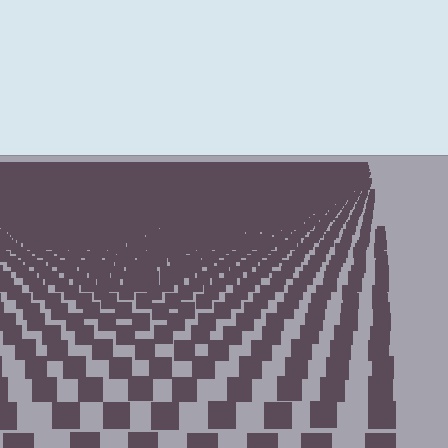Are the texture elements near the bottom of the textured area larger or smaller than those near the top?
Larger. Near the bottom, elements are closer to the viewer and appear at a bigger on-screen size.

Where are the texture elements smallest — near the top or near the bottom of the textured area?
Near the top.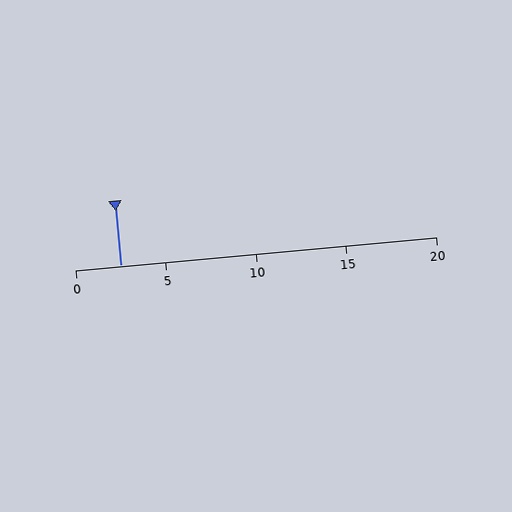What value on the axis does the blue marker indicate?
The marker indicates approximately 2.5.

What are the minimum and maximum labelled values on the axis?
The axis runs from 0 to 20.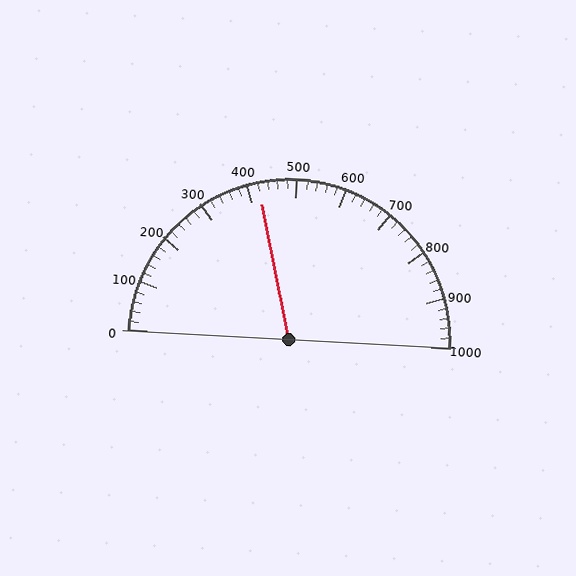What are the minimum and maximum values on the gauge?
The gauge ranges from 0 to 1000.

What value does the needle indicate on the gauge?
The needle indicates approximately 420.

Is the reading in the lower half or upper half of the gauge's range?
The reading is in the lower half of the range (0 to 1000).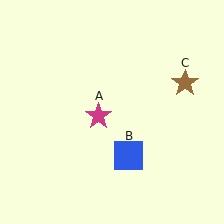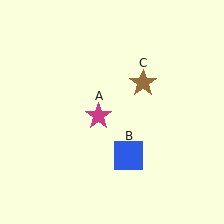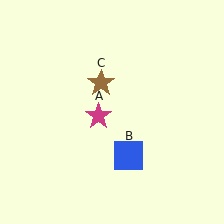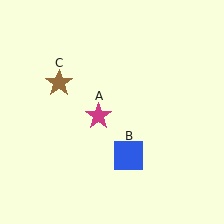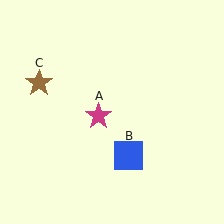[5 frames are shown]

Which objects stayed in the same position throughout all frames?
Magenta star (object A) and blue square (object B) remained stationary.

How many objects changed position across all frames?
1 object changed position: brown star (object C).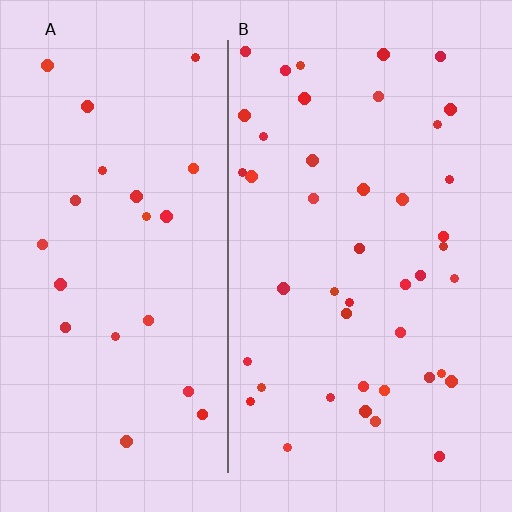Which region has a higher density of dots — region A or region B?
B (the right).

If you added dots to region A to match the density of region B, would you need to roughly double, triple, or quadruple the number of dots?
Approximately double.